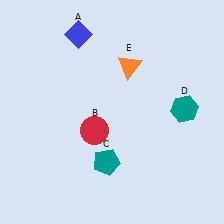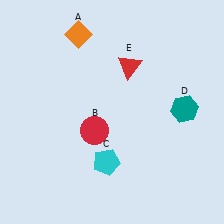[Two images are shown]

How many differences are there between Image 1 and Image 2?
There are 3 differences between the two images.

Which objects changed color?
A changed from blue to orange. C changed from teal to cyan. E changed from orange to red.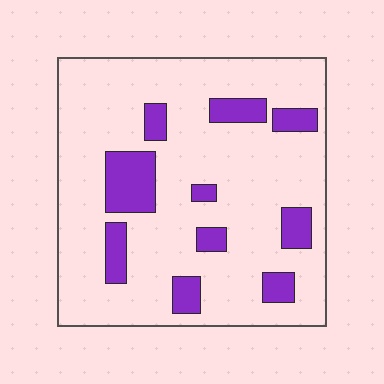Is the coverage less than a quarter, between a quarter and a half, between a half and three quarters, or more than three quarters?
Less than a quarter.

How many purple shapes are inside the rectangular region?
10.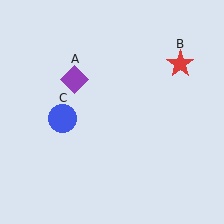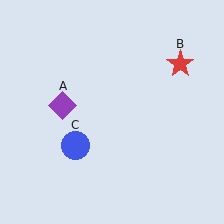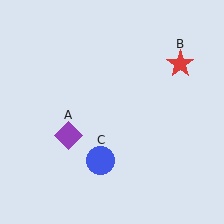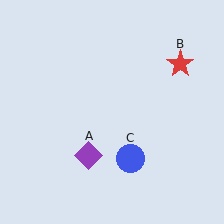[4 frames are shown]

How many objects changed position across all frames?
2 objects changed position: purple diamond (object A), blue circle (object C).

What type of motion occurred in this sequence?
The purple diamond (object A), blue circle (object C) rotated counterclockwise around the center of the scene.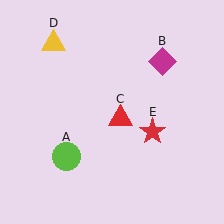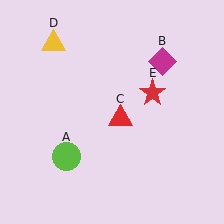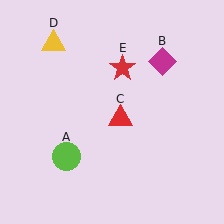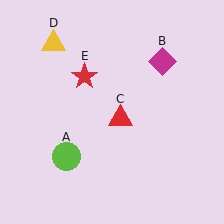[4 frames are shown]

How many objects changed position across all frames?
1 object changed position: red star (object E).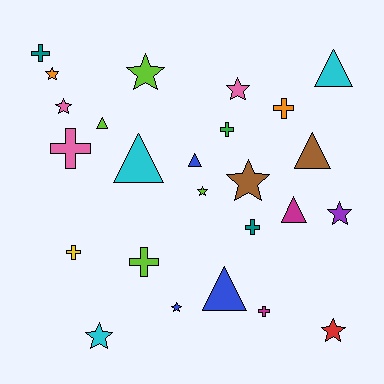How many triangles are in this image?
There are 7 triangles.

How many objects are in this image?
There are 25 objects.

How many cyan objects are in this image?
There are 3 cyan objects.